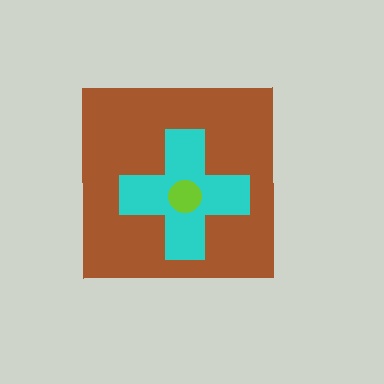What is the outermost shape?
The brown square.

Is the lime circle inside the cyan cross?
Yes.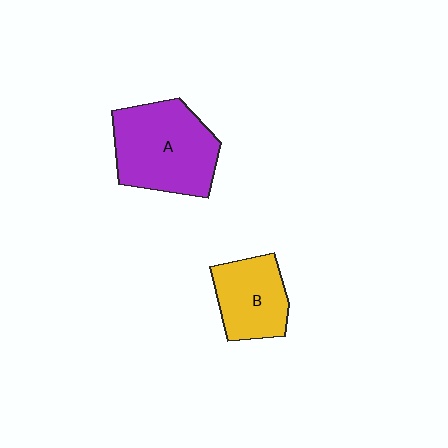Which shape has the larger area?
Shape A (purple).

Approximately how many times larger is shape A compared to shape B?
Approximately 1.6 times.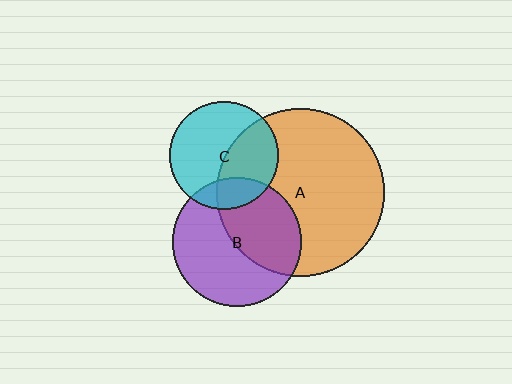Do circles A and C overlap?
Yes.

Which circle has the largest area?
Circle A (orange).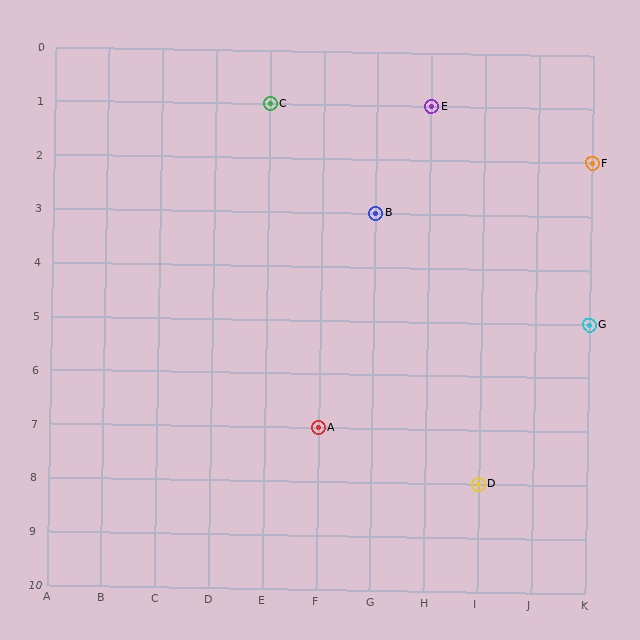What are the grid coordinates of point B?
Point B is at grid coordinates (G, 3).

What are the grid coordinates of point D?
Point D is at grid coordinates (I, 8).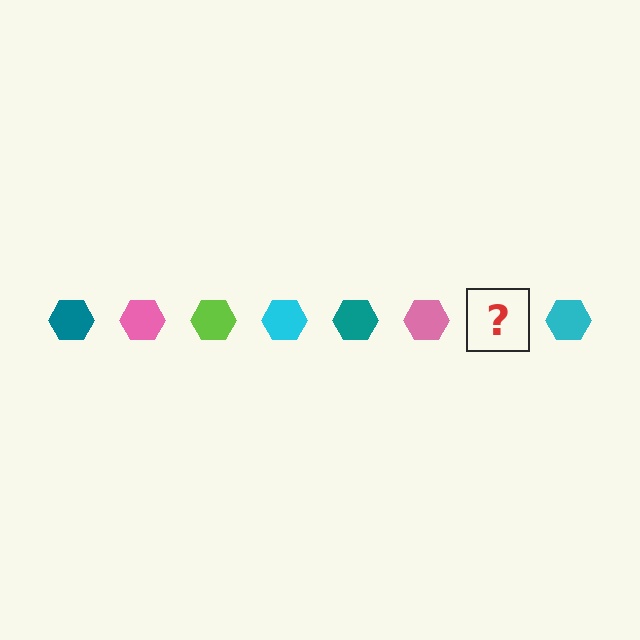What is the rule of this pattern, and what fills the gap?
The rule is that the pattern cycles through teal, pink, lime, cyan hexagons. The gap should be filled with a lime hexagon.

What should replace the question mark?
The question mark should be replaced with a lime hexagon.